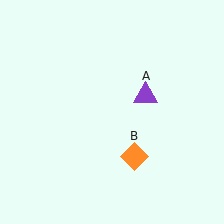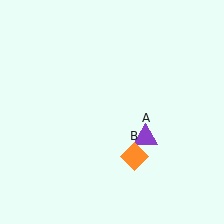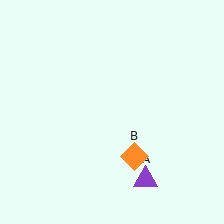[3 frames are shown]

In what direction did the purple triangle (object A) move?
The purple triangle (object A) moved down.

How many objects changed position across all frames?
1 object changed position: purple triangle (object A).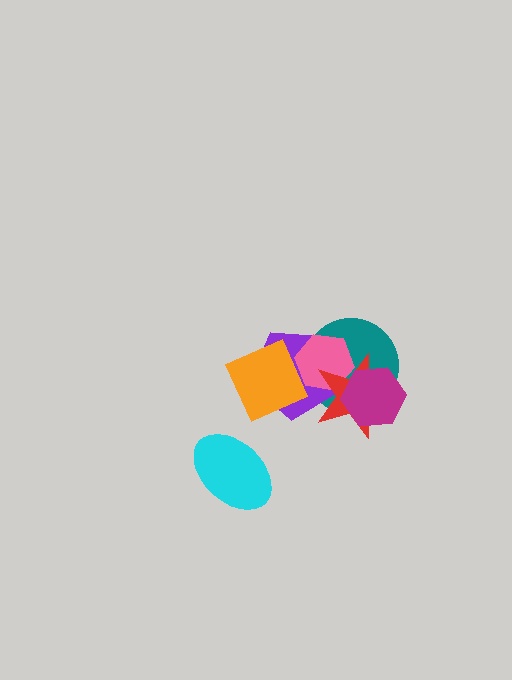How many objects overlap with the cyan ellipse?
0 objects overlap with the cyan ellipse.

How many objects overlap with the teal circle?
4 objects overlap with the teal circle.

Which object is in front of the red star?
The magenta hexagon is in front of the red star.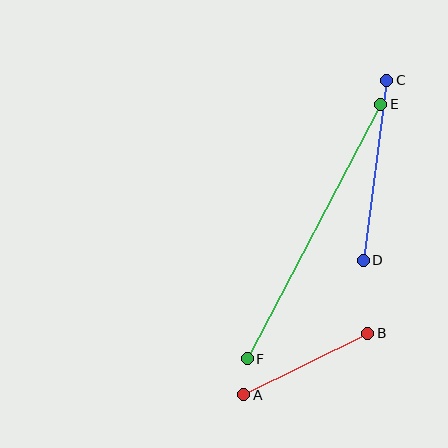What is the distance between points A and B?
The distance is approximately 139 pixels.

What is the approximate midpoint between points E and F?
The midpoint is at approximately (314, 232) pixels.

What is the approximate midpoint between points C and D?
The midpoint is at approximately (375, 170) pixels.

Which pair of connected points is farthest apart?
Points E and F are farthest apart.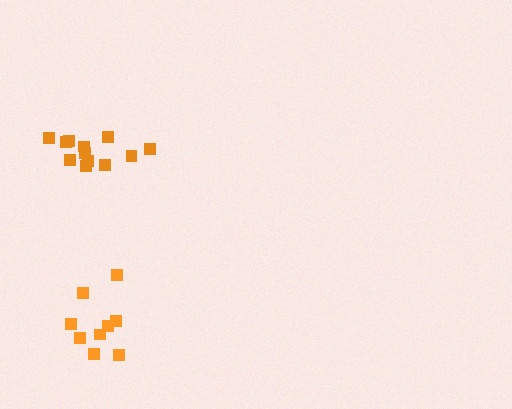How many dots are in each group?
Group 1: 9 dots, Group 2: 12 dots (21 total).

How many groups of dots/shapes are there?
There are 2 groups.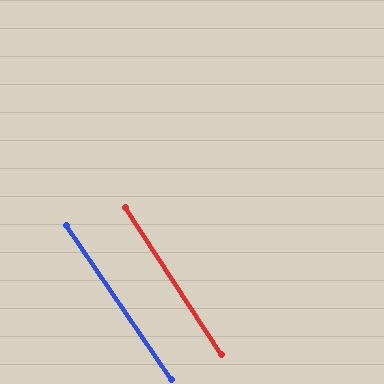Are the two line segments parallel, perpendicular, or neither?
Parallel — their directions differ by only 0.9°.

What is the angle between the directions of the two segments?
Approximately 1 degree.